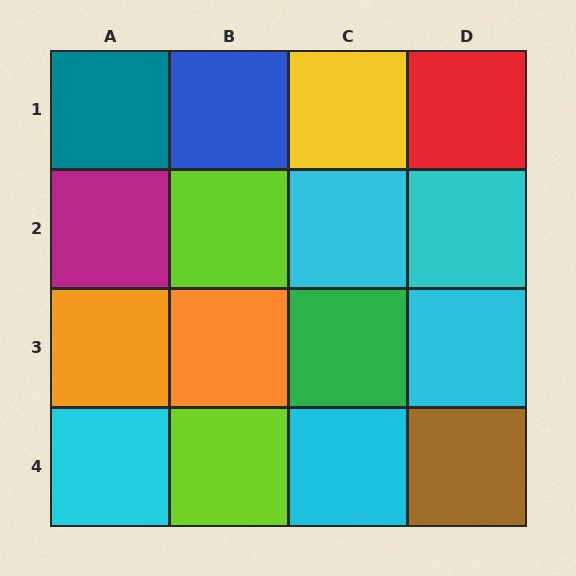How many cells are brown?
1 cell is brown.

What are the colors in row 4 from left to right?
Cyan, lime, cyan, brown.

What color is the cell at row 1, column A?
Teal.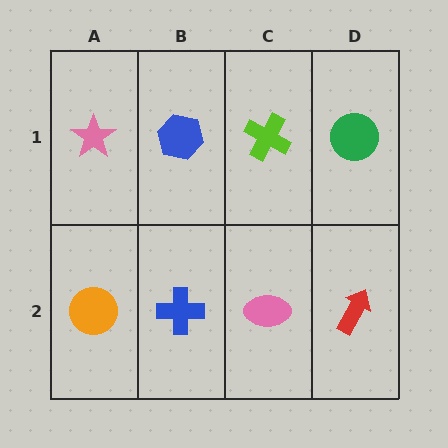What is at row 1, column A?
A pink star.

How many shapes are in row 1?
4 shapes.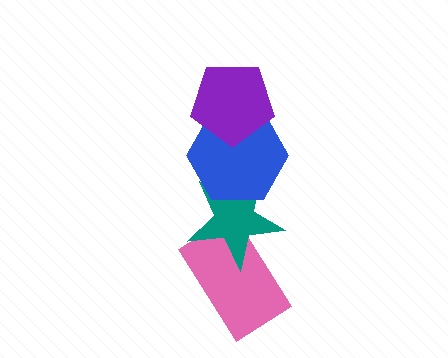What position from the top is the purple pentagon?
The purple pentagon is 1st from the top.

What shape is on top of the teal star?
The blue hexagon is on top of the teal star.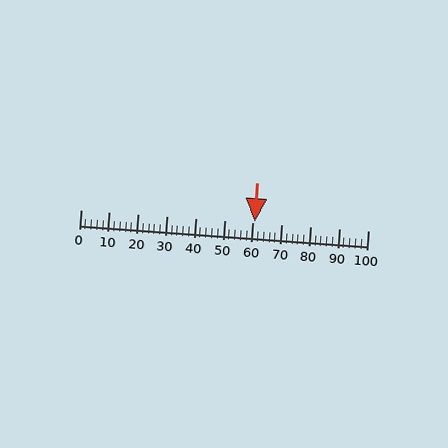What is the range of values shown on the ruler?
The ruler shows values from 0 to 100.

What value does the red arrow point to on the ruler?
The red arrow points to approximately 60.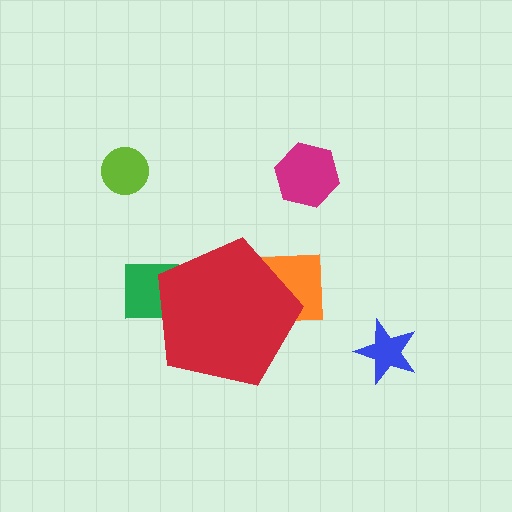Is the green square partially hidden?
Yes, the green square is partially hidden behind the red pentagon.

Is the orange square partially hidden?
Yes, the orange square is partially hidden behind the red pentagon.